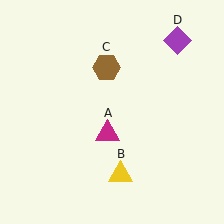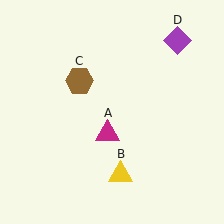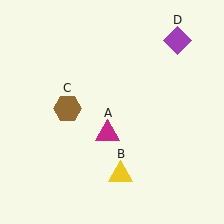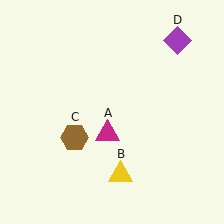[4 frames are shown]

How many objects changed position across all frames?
1 object changed position: brown hexagon (object C).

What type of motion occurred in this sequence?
The brown hexagon (object C) rotated counterclockwise around the center of the scene.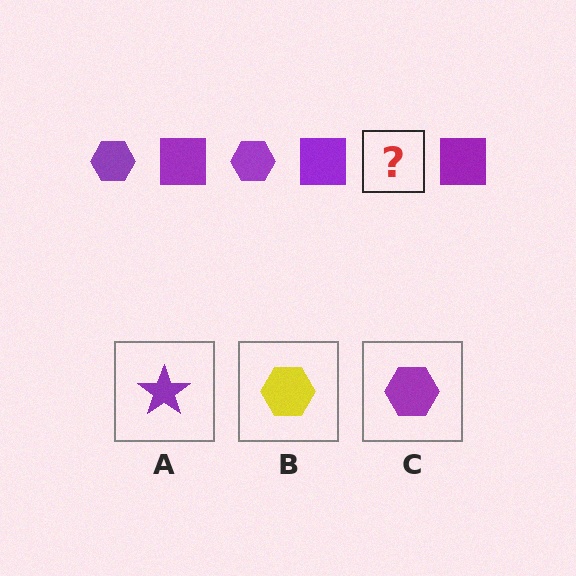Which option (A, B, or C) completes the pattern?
C.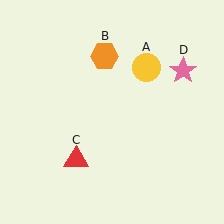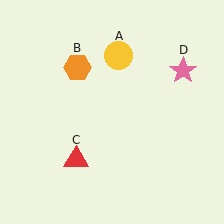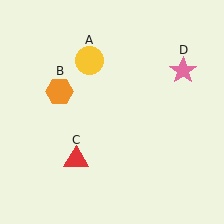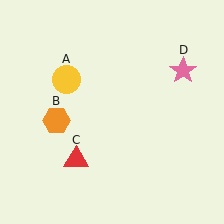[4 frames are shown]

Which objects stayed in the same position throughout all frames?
Red triangle (object C) and pink star (object D) remained stationary.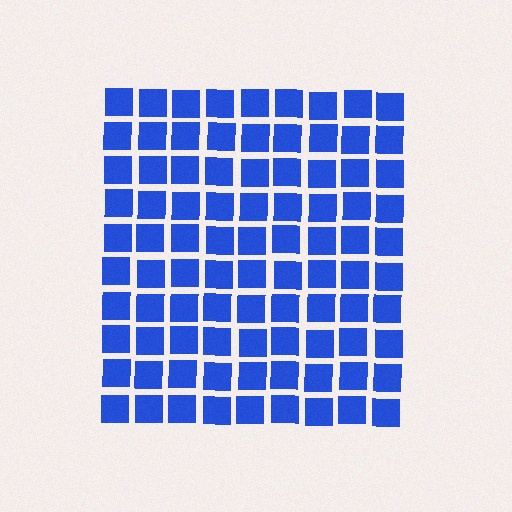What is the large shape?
The large shape is a square.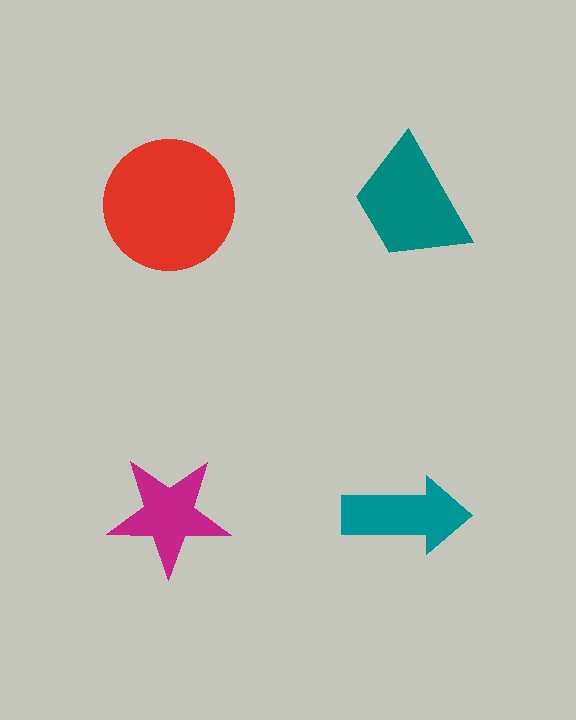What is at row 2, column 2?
A teal arrow.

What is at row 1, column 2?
A teal trapezoid.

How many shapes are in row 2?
2 shapes.